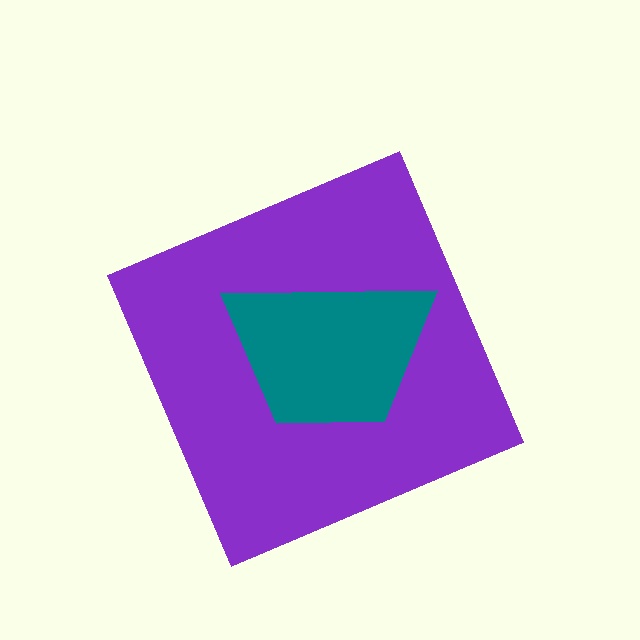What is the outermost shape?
The purple diamond.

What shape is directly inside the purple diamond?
The teal trapezoid.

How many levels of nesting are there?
2.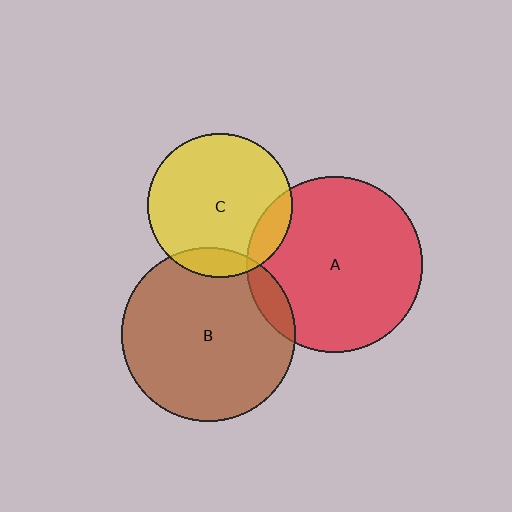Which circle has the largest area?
Circle A (red).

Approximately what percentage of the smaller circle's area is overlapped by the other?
Approximately 10%.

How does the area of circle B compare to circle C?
Approximately 1.5 times.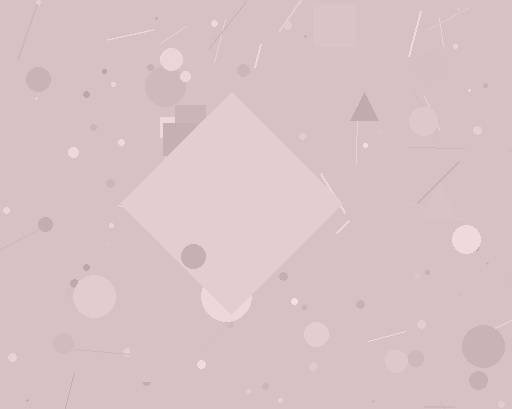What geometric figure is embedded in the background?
A diamond is embedded in the background.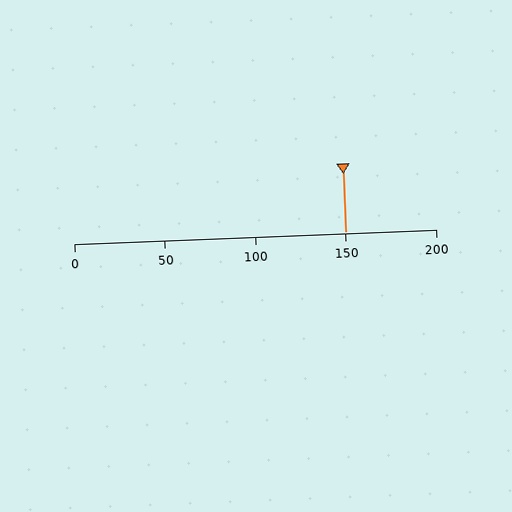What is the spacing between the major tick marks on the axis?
The major ticks are spaced 50 apart.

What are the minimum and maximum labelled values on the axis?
The axis runs from 0 to 200.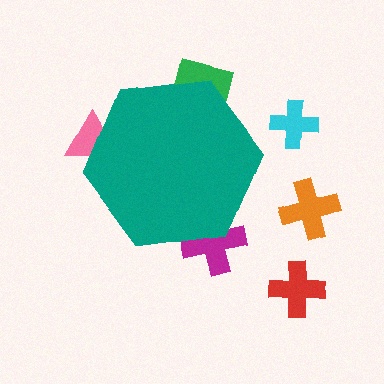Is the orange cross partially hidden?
No, the orange cross is fully visible.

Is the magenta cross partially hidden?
Yes, the magenta cross is partially hidden behind the teal hexagon.